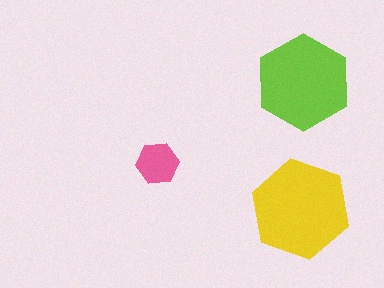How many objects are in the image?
There are 3 objects in the image.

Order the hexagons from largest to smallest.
the yellow one, the lime one, the pink one.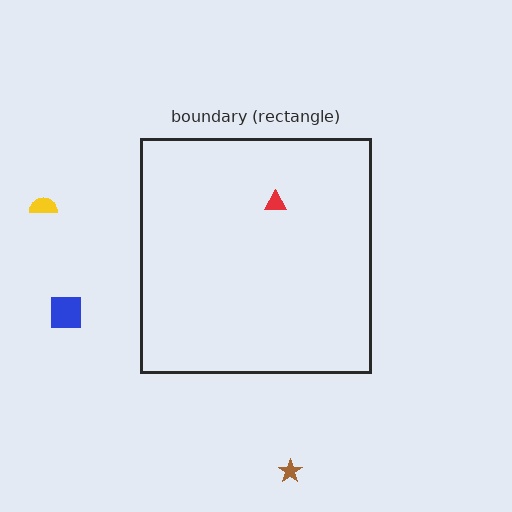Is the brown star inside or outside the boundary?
Outside.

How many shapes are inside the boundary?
1 inside, 3 outside.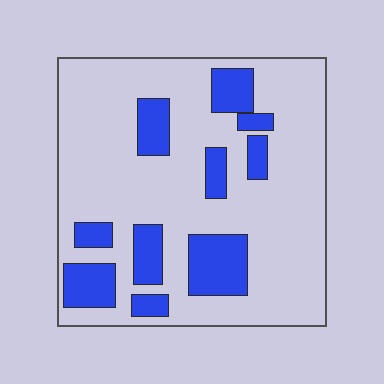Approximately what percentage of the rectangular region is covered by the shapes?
Approximately 25%.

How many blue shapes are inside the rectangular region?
10.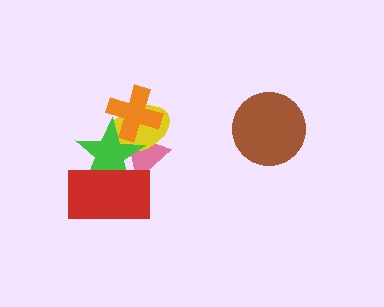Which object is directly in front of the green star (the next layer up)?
The orange cross is directly in front of the green star.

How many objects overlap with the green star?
4 objects overlap with the green star.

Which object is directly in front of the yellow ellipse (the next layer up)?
The green star is directly in front of the yellow ellipse.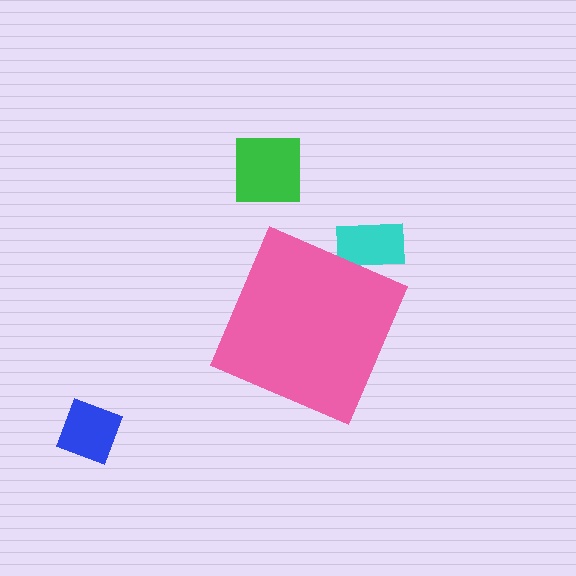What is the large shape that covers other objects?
A pink diamond.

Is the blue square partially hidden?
No, the blue square is fully visible.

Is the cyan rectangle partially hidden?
Yes, the cyan rectangle is partially hidden behind the pink diamond.